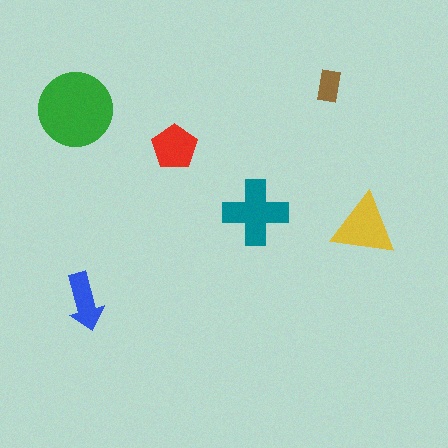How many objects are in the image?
There are 6 objects in the image.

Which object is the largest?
The green circle.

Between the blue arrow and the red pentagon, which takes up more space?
The red pentagon.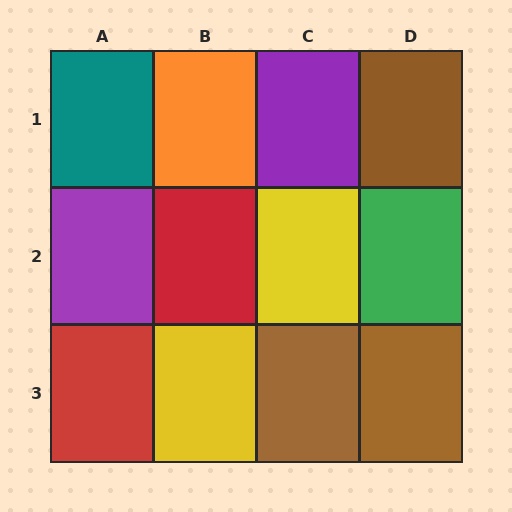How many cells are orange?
1 cell is orange.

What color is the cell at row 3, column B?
Yellow.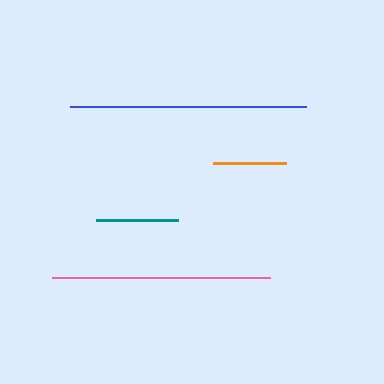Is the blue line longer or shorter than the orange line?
The blue line is longer than the orange line.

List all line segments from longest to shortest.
From longest to shortest: blue, pink, teal, orange.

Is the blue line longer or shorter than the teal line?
The blue line is longer than the teal line.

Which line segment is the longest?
The blue line is the longest at approximately 236 pixels.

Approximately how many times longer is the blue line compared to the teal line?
The blue line is approximately 2.9 times the length of the teal line.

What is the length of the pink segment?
The pink segment is approximately 218 pixels long.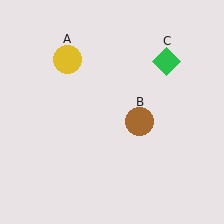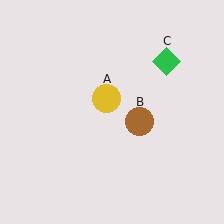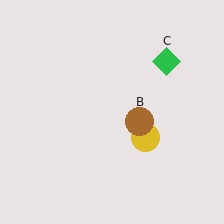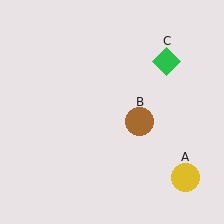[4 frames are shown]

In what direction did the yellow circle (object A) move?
The yellow circle (object A) moved down and to the right.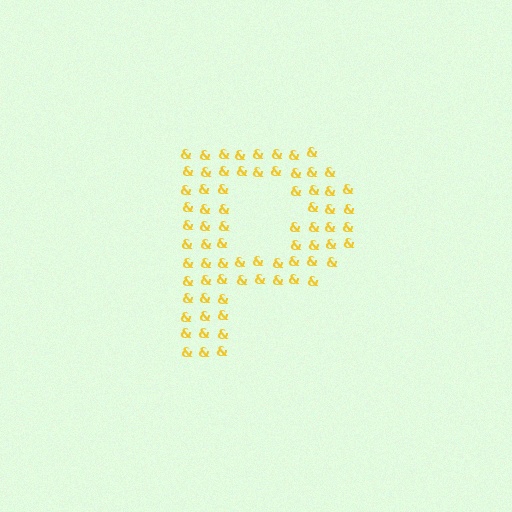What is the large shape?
The large shape is the letter P.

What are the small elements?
The small elements are ampersands.